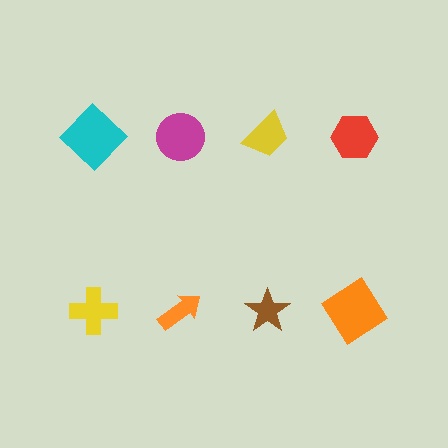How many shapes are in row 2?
4 shapes.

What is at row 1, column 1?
A cyan diamond.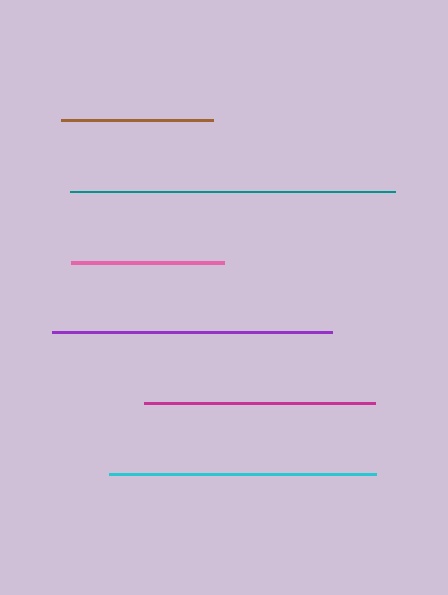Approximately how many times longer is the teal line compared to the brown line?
The teal line is approximately 2.1 times the length of the brown line.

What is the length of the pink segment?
The pink segment is approximately 153 pixels long.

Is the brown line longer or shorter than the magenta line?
The magenta line is longer than the brown line.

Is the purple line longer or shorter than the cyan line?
The purple line is longer than the cyan line.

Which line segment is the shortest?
The brown line is the shortest at approximately 152 pixels.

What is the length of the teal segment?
The teal segment is approximately 325 pixels long.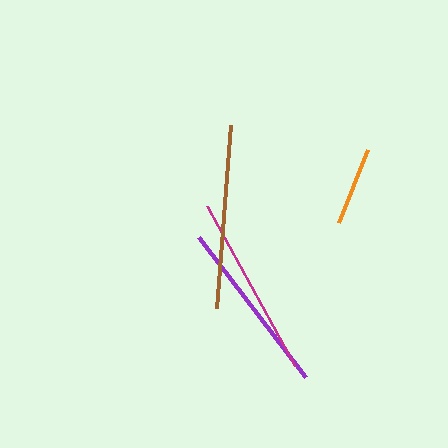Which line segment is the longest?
The brown line is the longest at approximately 184 pixels.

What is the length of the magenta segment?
The magenta segment is approximately 183 pixels long.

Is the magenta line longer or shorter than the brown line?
The brown line is longer than the magenta line.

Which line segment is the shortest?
The orange line is the shortest at approximately 78 pixels.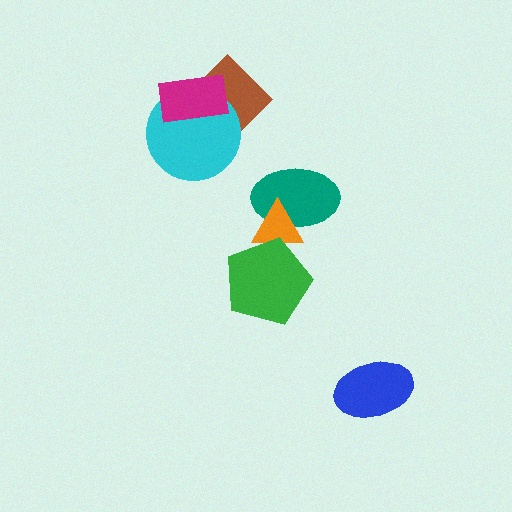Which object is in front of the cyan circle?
The magenta rectangle is in front of the cyan circle.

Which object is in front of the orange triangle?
The green pentagon is in front of the orange triangle.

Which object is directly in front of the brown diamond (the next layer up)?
The cyan circle is directly in front of the brown diamond.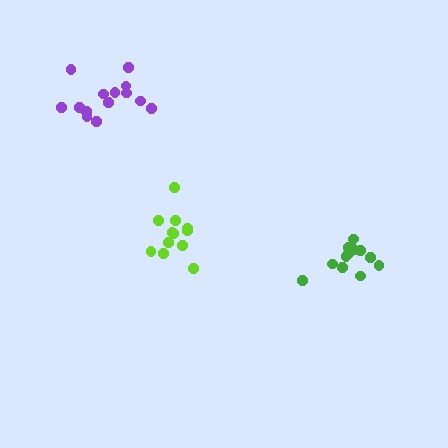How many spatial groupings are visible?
There are 3 spatial groupings.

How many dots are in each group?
Group 1: 14 dots, Group 2: 12 dots, Group 3: 14 dots (40 total).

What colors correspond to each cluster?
The clusters are colored: green, lime, purple.